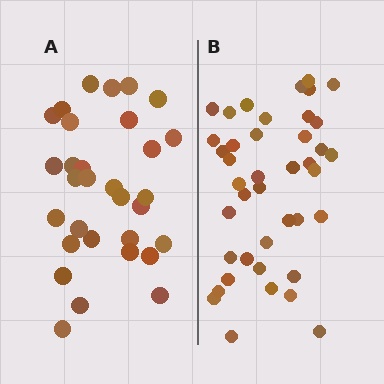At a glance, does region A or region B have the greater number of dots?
Region B (the right region) has more dots.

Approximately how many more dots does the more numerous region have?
Region B has roughly 10 or so more dots than region A.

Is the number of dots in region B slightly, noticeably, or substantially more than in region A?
Region B has noticeably more, but not dramatically so. The ratio is roughly 1.3 to 1.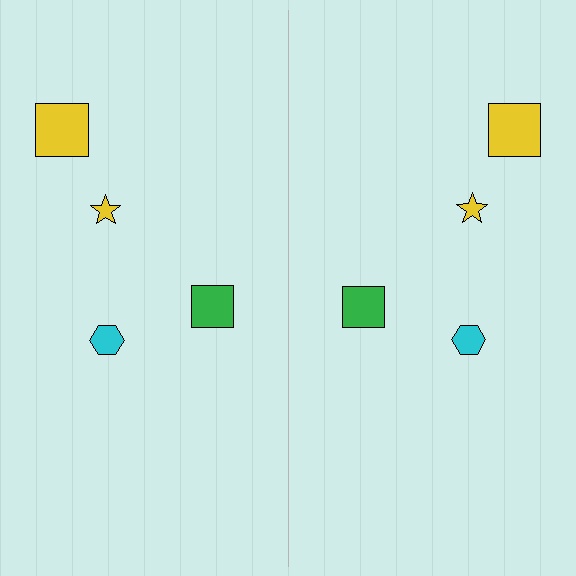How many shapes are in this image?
There are 8 shapes in this image.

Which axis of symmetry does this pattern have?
The pattern has a vertical axis of symmetry running through the center of the image.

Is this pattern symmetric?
Yes, this pattern has bilateral (reflection) symmetry.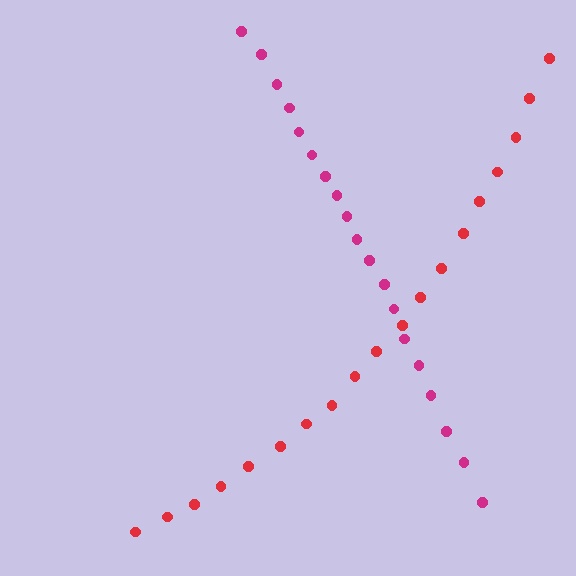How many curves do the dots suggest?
There are 2 distinct paths.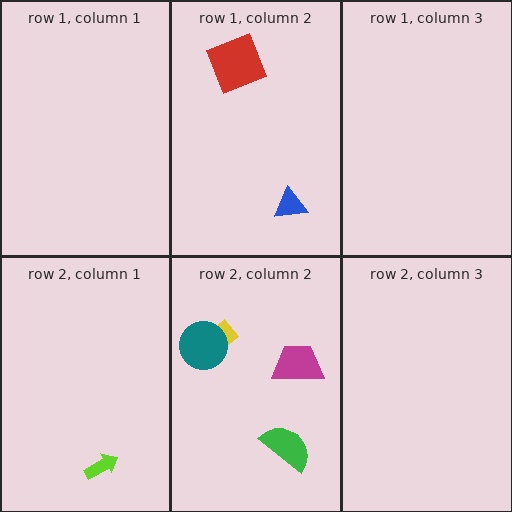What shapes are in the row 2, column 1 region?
The lime arrow.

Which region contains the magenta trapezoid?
The row 2, column 2 region.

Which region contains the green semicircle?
The row 2, column 2 region.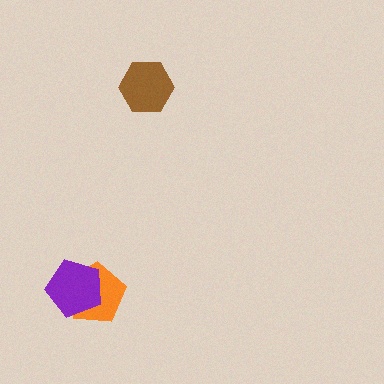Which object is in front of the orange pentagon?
The purple pentagon is in front of the orange pentagon.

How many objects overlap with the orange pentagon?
1 object overlaps with the orange pentagon.